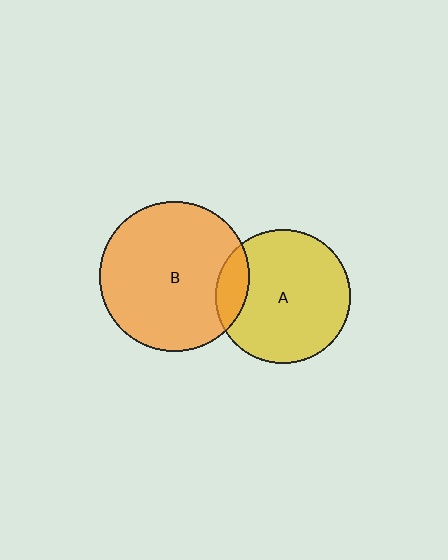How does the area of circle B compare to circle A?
Approximately 1.2 times.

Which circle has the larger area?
Circle B (orange).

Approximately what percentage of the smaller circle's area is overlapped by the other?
Approximately 15%.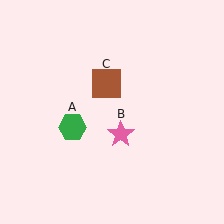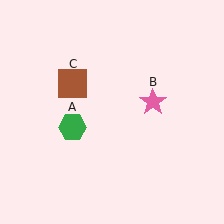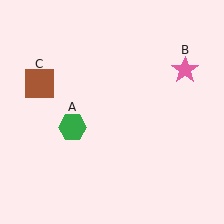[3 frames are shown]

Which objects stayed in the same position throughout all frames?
Green hexagon (object A) remained stationary.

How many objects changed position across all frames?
2 objects changed position: pink star (object B), brown square (object C).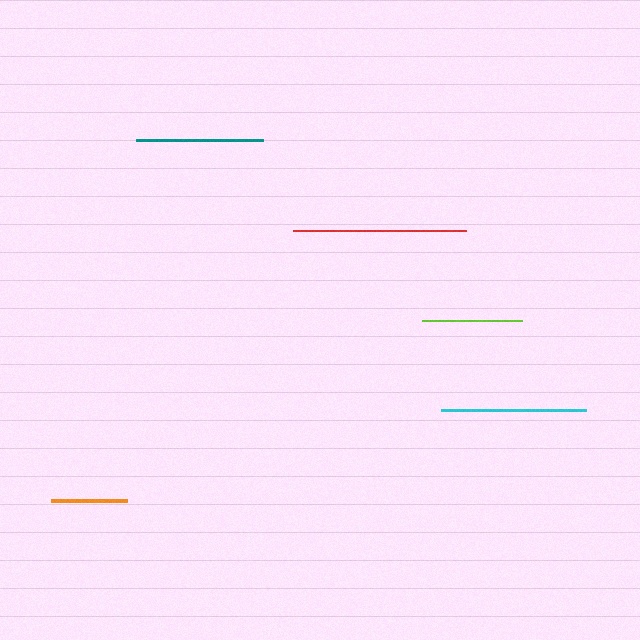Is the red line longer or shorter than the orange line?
The red line is longer than the orange line.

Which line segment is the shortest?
The orange line is the shortest at approximately 77 pixels.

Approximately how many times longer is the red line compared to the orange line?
The red line is approximately 2.3 times the length of the orange line.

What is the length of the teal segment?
The teal segment is approximately 126 pixels long.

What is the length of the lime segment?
The lime segment is approximately 100 pixels long.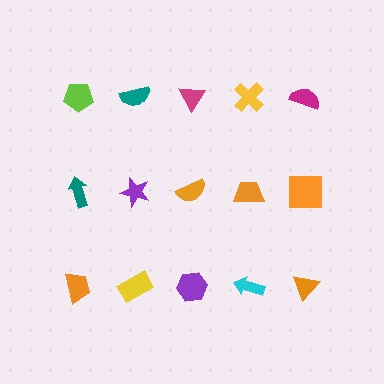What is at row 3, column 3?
A purple hexagon.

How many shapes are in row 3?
5 shapes.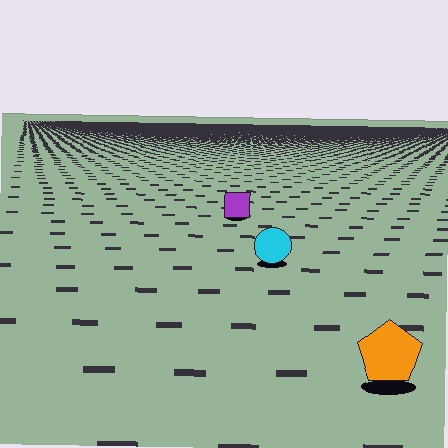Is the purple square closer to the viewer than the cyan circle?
No. The cyan circle is closer — you can tell from the texture gradient: the ground texture is coarser near it.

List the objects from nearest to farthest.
From nearest to farthest: the orange pentagon, the cyan circle, the purple square.